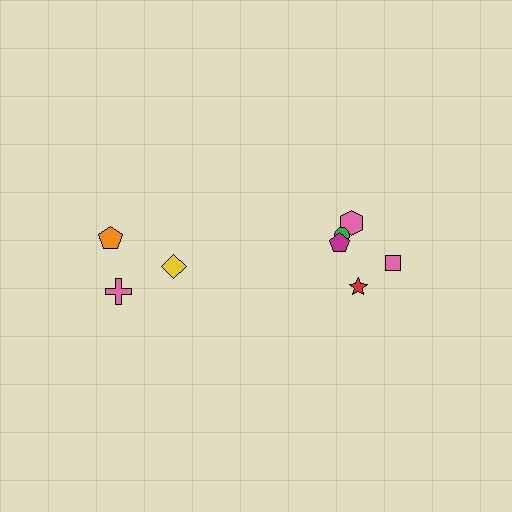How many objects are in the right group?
There are 5 objects.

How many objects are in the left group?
There are 3 objects.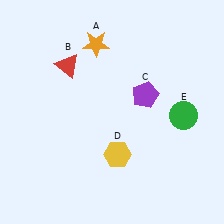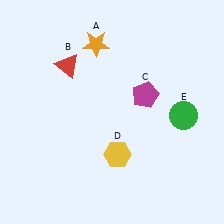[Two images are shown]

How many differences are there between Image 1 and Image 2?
There is 1 difference between the two images.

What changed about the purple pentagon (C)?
In Image 1, C is purple. In Image 2, it changed to magenta.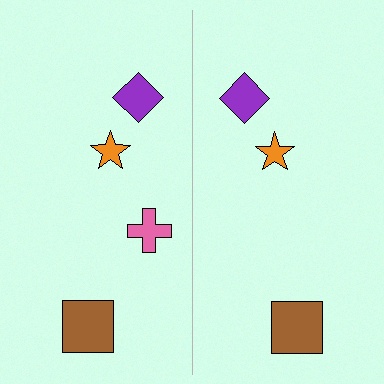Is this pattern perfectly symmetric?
No, the pattern is not perfectly symmetric. A pink cross is missing from the right side.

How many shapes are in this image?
There are 7 shapes in this image.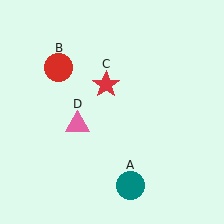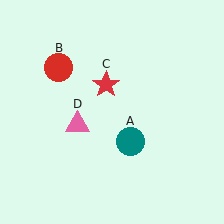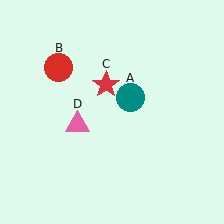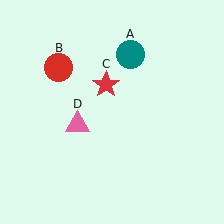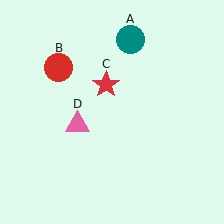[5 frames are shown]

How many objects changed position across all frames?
1 object changed position: teal circle (object A).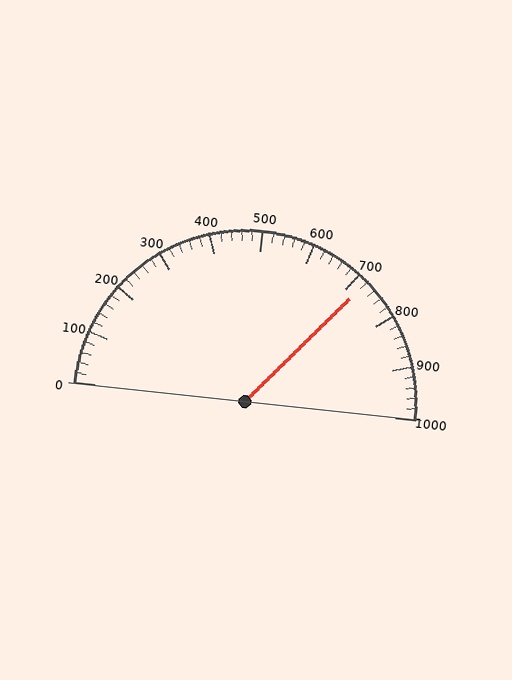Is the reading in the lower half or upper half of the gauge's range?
The reading is in the upper half of the range (0 to 1000).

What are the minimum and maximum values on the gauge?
The gauge ranges from 0 to 1000.